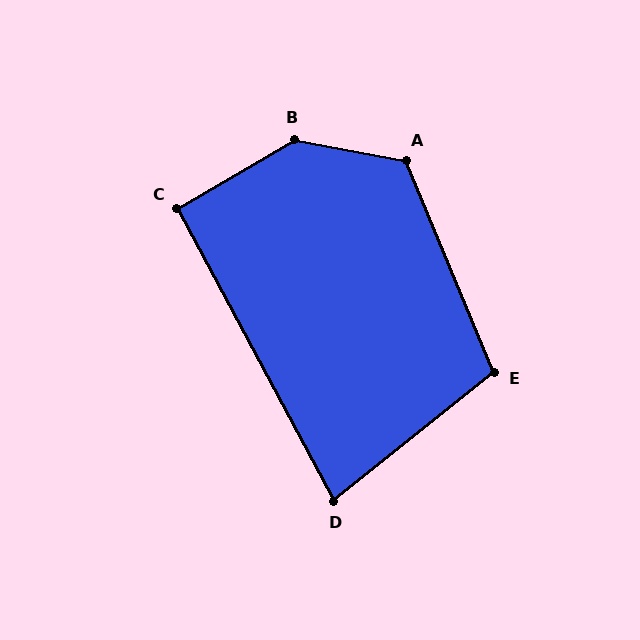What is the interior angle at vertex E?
Approximately 106 degrees (obtuse).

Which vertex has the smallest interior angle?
D, at approximately 80 degrees.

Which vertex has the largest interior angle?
B, at approximately 140 degrees.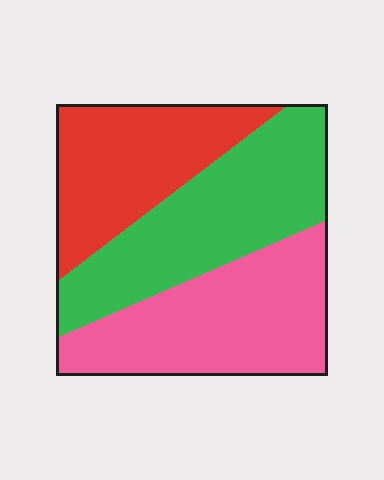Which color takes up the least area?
Red, at roughly 30%.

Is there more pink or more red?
Pink.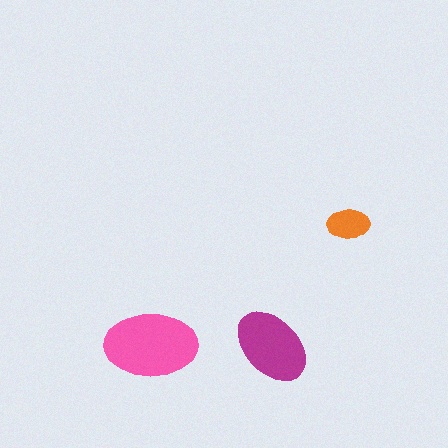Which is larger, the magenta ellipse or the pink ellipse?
The pink one.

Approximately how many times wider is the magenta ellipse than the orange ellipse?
About 2 times wider.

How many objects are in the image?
There are 3 objects in the image.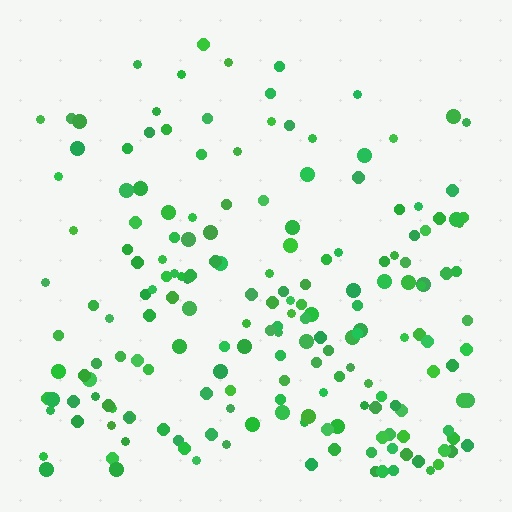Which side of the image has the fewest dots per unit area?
The top.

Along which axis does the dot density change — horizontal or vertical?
Vertical.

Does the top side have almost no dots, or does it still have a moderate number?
Still a moderate number, just noticeably fewer than the bottom.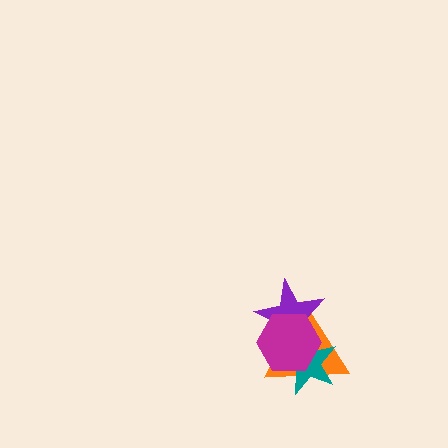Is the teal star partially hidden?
Yes, it is partially covered by another shape.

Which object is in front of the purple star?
The magenta hexagon is in front of the purple star.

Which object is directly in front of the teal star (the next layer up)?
The purple star is directly in front of the teal star.